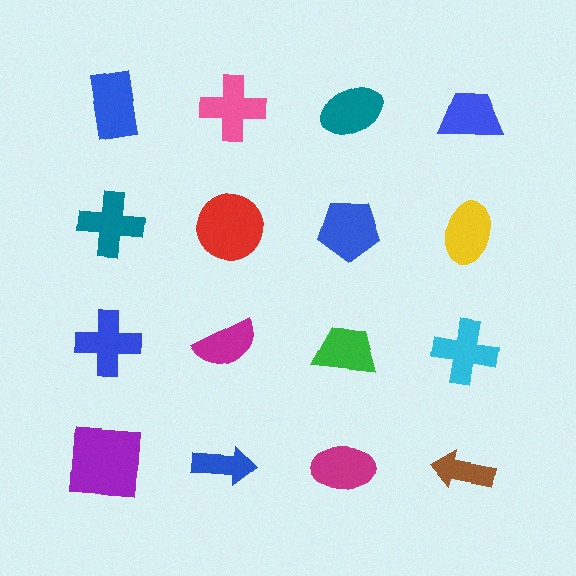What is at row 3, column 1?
A blue cross.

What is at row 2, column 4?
A yellow ellipse.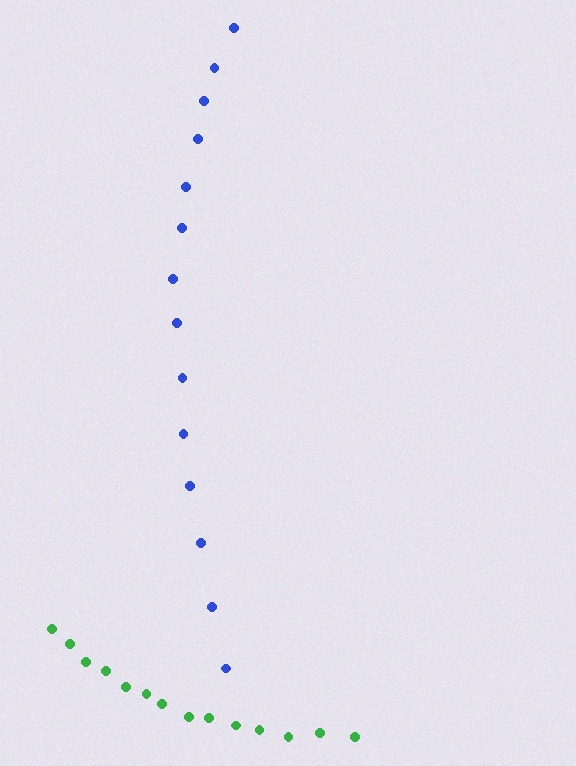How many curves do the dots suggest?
There are 2 distinct paths.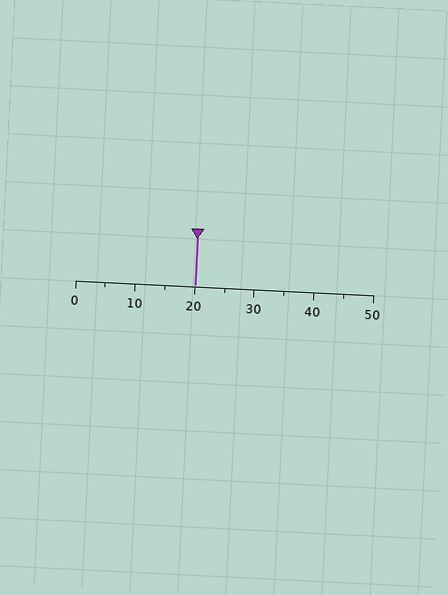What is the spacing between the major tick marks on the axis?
The major ticks are spaced 10 apart.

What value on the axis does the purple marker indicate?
The marker indicates approximately 20.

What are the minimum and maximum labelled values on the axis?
The axis runs from 0 to 50.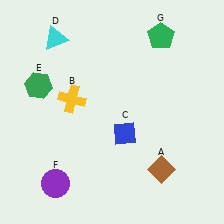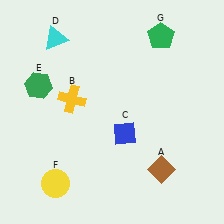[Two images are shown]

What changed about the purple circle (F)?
In Image 1, F is purple. In Image 2, it changed to yellow.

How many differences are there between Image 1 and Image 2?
There is 1 difference between the two images.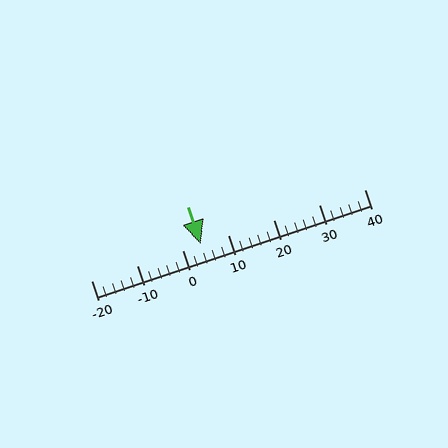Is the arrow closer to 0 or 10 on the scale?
The arrow is closer to 0.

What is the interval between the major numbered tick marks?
The major tick marks are spaced 10 units apart.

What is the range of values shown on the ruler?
The ruler shows values from -20 to 40.